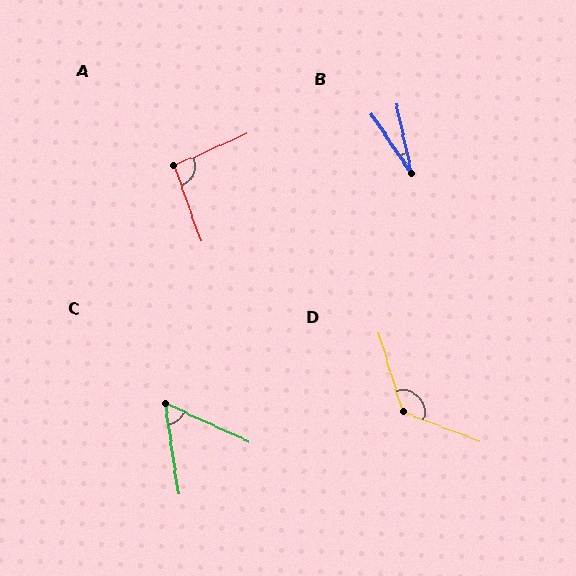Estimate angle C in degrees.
Approximately 57 degrees.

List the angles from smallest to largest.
B (22°), C (57°), A (94°), D (128°).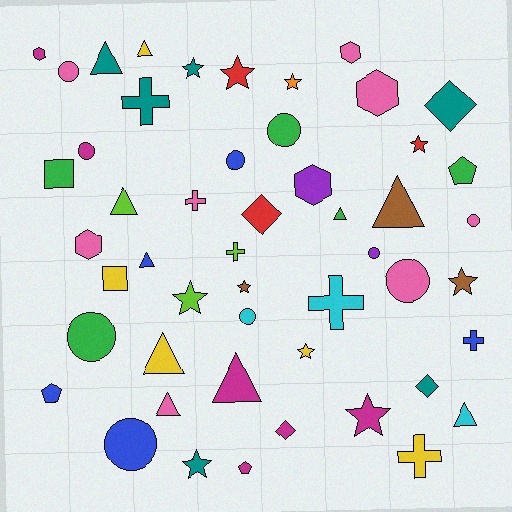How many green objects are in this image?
There are 5 green objects.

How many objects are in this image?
There are 50 objects.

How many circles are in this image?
There are 10 circles.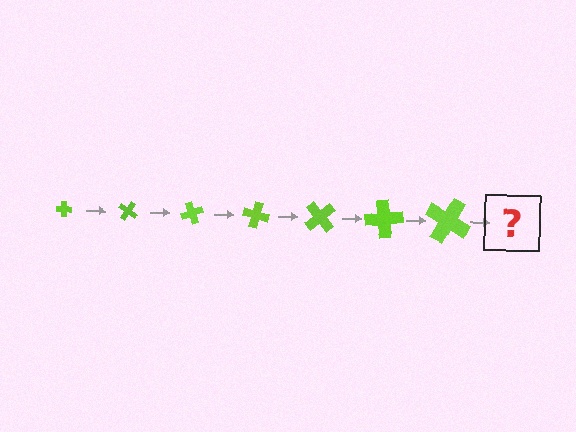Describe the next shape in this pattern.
It should be a cross, larger than the previous one and rotated 245 degrees from the start.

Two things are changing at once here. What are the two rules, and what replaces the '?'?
The two rules are that the cross grows larger each step and it rotates 35 degrees each step. The '?' should be a cross, larger than the previous one and rotated 245 degrees from the start.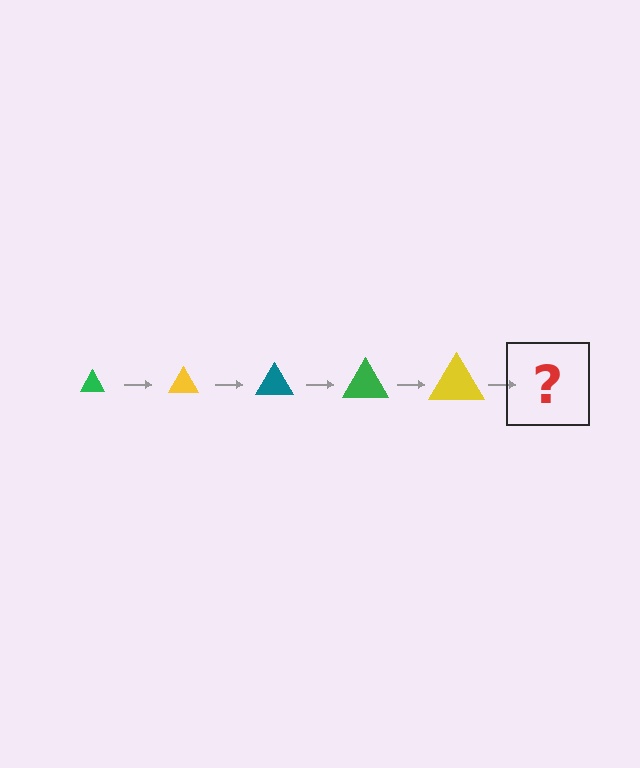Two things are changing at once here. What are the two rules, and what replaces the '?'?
The two rules are that the triangle grows larger each step and the color cycles through green, yellow, and teal. The '?' should be a teal triangle, larger than the previous one.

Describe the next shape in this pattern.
It should be a teal triangle, larger than the previous one.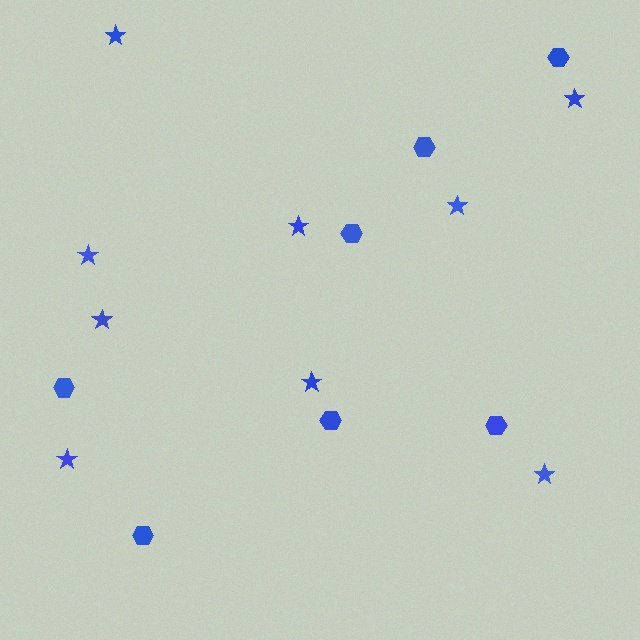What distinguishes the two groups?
There are 2 groups: one group of stars (9) and one group of hexagons (7).